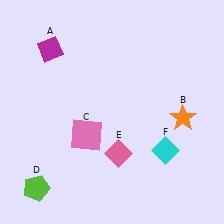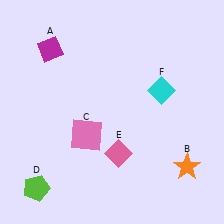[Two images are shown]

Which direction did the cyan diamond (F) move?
The cyan diamond (F) moved up.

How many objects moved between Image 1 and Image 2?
2 objects moved between the two images.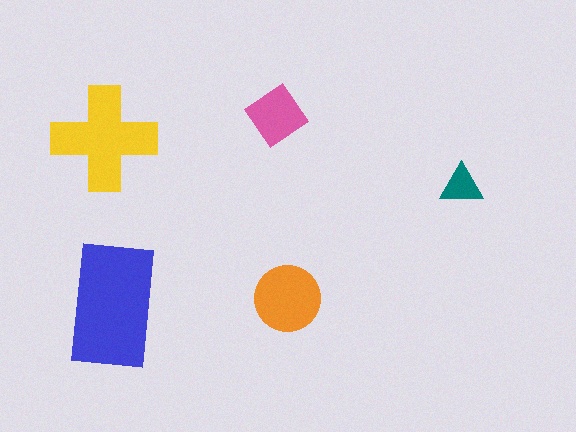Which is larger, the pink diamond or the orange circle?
The orange circle.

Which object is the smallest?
The teal triangle.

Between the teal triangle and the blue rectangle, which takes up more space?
The blue rectangle.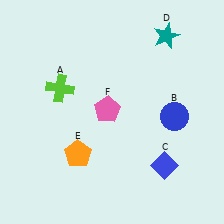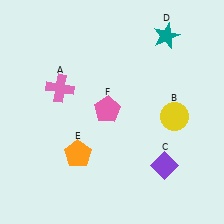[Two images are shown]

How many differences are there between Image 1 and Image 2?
There are 3 differences between the two images.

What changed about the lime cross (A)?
In Image 1, A is lime. In Image 2, it changed to pink.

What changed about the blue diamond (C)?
In Image 1, C is blue. In Image 2, it changed to purple.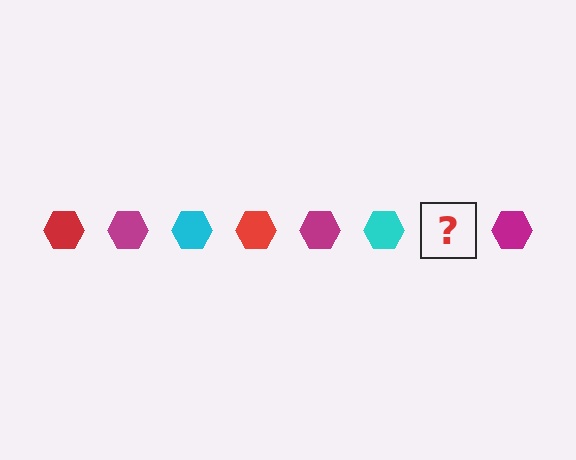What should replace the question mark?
The question mark should be replaced with a red hexagon.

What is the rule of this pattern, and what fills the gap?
The rule is that the pattern cycles through red, magenta, cyan hexagons. The gap should be filled with a red hexagon.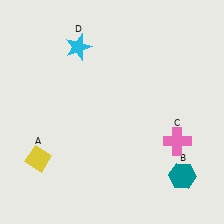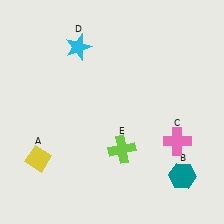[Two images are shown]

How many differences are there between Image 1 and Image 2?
There is 1 difference between the two images.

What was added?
A lime cross (E) was added in Image 2.